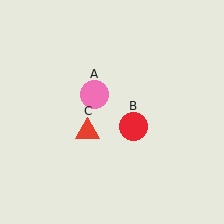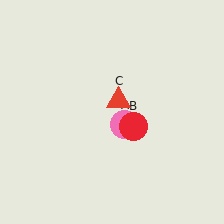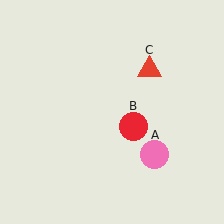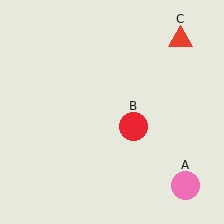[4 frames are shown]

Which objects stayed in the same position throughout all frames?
Red circle (object B) remained stationary.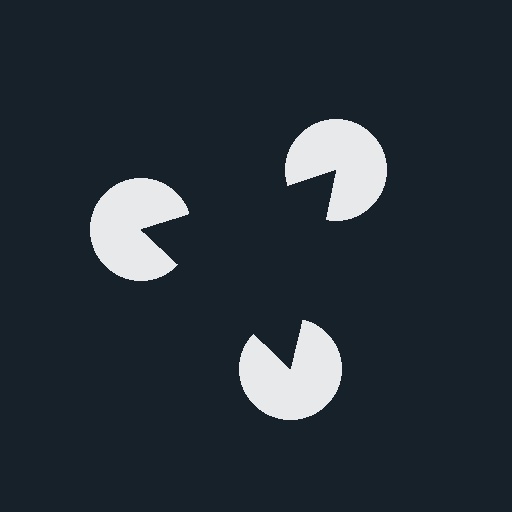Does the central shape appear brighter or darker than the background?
It typically appears slightly darker than the background, even though no actual brightness change is drawn.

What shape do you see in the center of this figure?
An illusory triangle — its edges are inferred from the aligned wedge cuts in the pac-man discs, not physically drawn.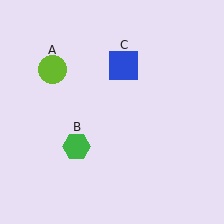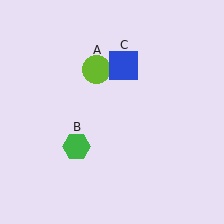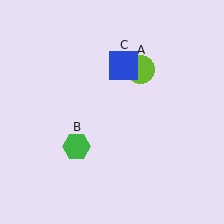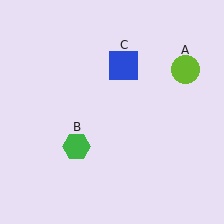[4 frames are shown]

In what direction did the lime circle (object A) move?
The lime circle (object A) moved right.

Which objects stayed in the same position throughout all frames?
Green hexagon (object B) and blue square (object C) remained stationary.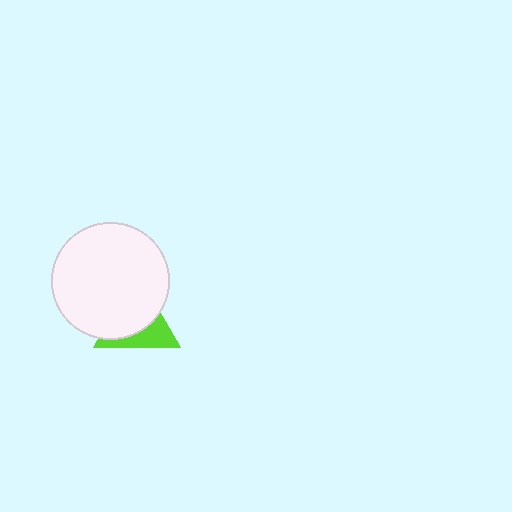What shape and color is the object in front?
The object in front is a white circle.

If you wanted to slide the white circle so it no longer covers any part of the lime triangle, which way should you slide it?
Slide it toward the upper-left — that is the most direct way to separate the two shapes.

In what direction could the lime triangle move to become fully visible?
The lime triangle could move toward the lower-right. That would shift it out from behind the white circle entirely.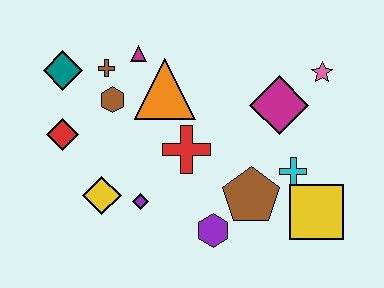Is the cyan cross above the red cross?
No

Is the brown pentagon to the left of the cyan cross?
Yes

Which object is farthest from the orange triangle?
The yellow square is farthest from the orange triangle.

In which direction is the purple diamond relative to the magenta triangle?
The purple diamond is below the magenta triangle.